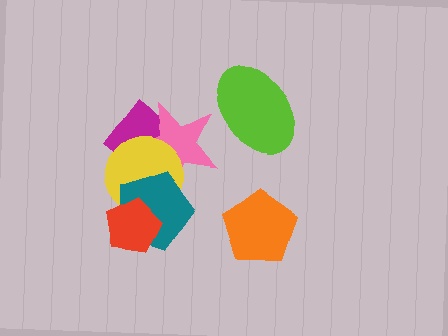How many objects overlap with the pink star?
3 objects overlap with the pink star.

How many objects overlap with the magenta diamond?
3 objects overlap with the magenta diamond.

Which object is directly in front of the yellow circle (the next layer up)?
The teal pentagon is directly in front of the yellow circle.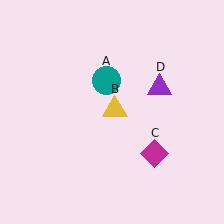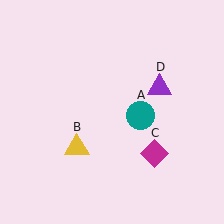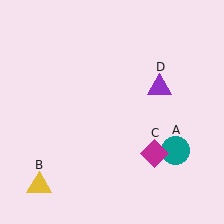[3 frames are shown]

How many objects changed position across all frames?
2 objects changed position: teal circle (object A), yellow triangle (object B).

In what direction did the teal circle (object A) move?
The teal circle (object A) moved down and to the right.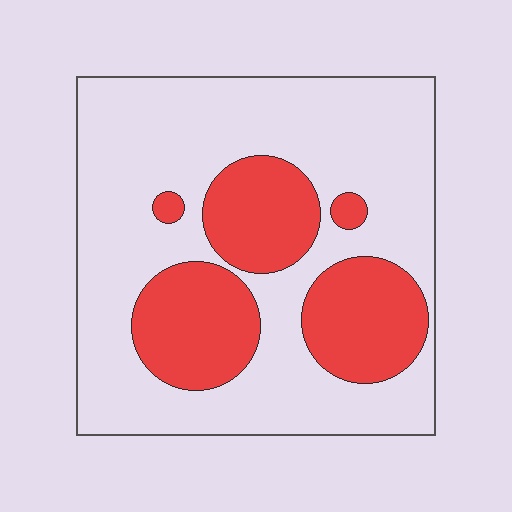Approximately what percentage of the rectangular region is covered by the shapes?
Approximately 30%.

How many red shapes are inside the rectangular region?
5.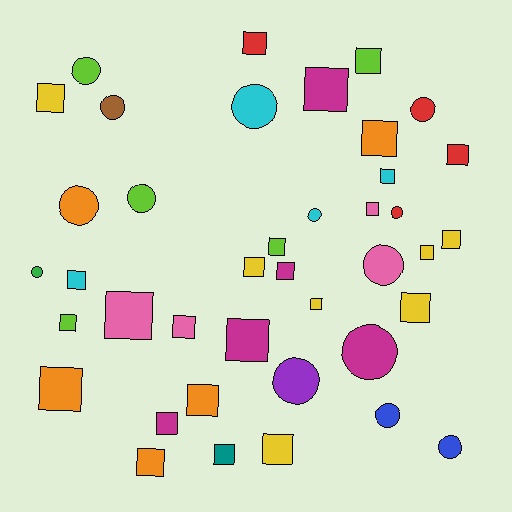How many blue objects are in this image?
There are 2 blue objects.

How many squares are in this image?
There are 26 squares.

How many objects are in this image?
There are 40 objects.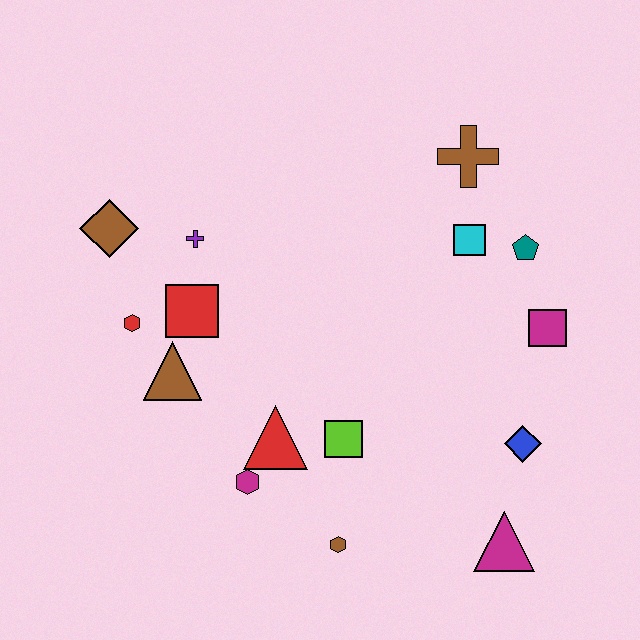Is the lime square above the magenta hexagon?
Yes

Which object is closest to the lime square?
The red triangle is closest to the lime square.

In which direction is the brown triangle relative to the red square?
The brown triangle is below the red square.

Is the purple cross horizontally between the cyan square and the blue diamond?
No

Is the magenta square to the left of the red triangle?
No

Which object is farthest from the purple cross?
The magenta triangle is farthest from the purple cross.